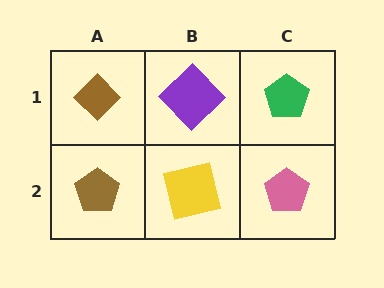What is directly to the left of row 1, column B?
A brown diamond.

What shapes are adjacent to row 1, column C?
A pink pentagon (row 2, column C), a purple diamond (row 1, column B).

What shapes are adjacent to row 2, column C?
A green pentagon (row 1, column C), a yellow square (row 2, column B).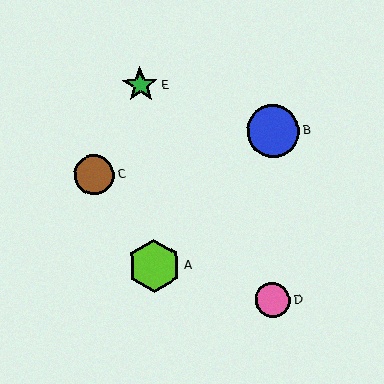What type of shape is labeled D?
Shape D is a pink circle.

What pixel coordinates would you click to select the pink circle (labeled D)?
Click at (273, 300) to select the pink circle D.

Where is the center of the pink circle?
The center of the pink circle is at (273, 300).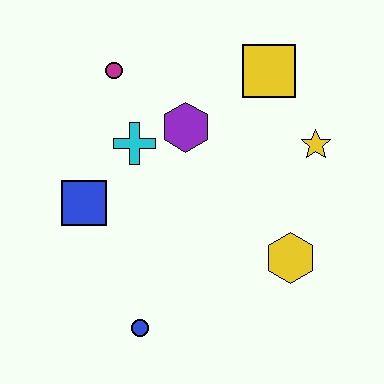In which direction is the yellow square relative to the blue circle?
The yellow square is above the blue circle.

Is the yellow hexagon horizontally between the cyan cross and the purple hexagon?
No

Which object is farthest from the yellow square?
The blue circle is farthest from the yellow square.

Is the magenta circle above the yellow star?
Yes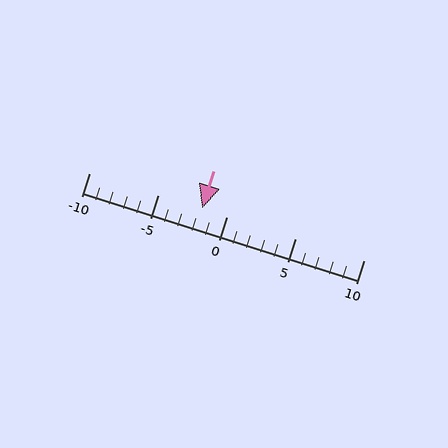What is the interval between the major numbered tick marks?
The major tick marks are spaced 5 units apart.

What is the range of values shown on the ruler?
The ruler shows values from -10 to 10.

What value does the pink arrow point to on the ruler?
The pink arrow points to approximately -2.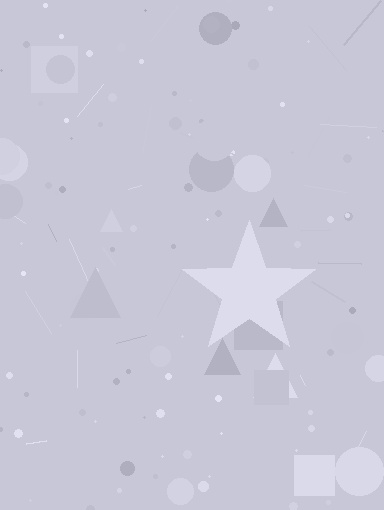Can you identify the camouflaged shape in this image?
The camouflaged shape is a star.